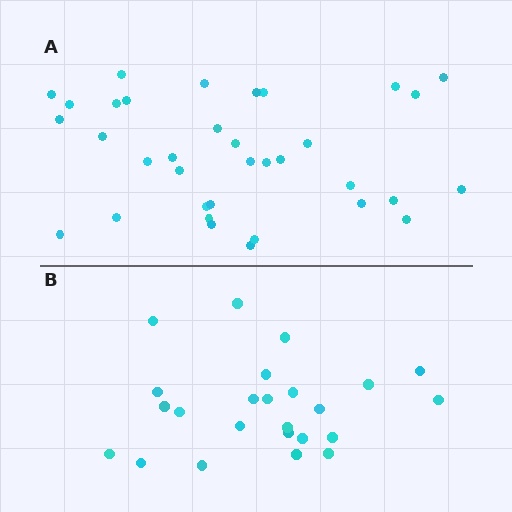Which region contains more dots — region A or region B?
Region A (the top region) has more dots.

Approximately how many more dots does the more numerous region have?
Region A has roughly 12 or so more dots than region B.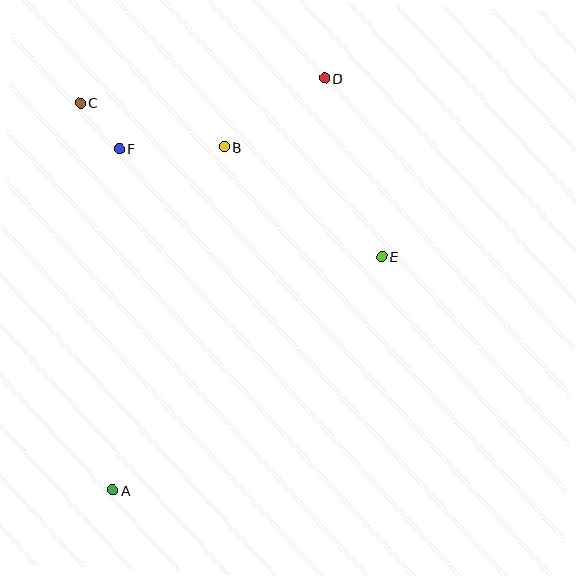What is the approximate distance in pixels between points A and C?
The distance between A and C is approximately 389 pixels.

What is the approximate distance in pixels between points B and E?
The distance between B and E is approximately 192 pixels.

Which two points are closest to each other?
Points C and F are closest to each other.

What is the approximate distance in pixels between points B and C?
The distance between B and C is approximately 150 pixels.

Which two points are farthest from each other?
Points A and D are farthest from each other.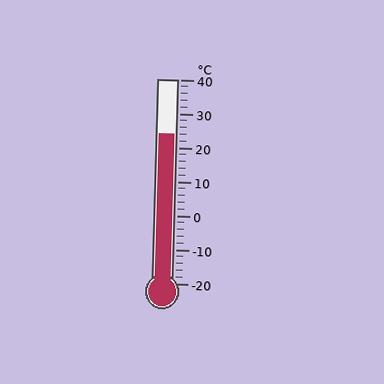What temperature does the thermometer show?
The thermometer shows approximately 24°C.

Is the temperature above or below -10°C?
The temperature is above -10°C.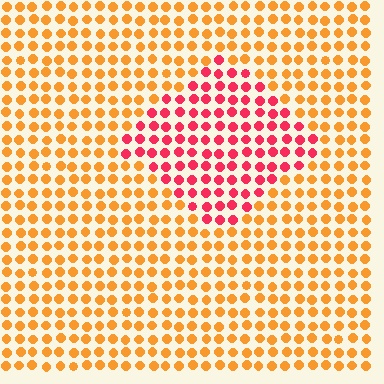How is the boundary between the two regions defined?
The boundary is defined purely by a slight shift in hue (about 47 degrees). Spacing, size, and orientation are identical on both sides.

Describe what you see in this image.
The image is filled with small orange elements in a uniform arrangement. A diamond-shaped region is visible where the elements are tinted to a slightly different hue, forming a subtle color boundary.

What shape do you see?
I see a diamond.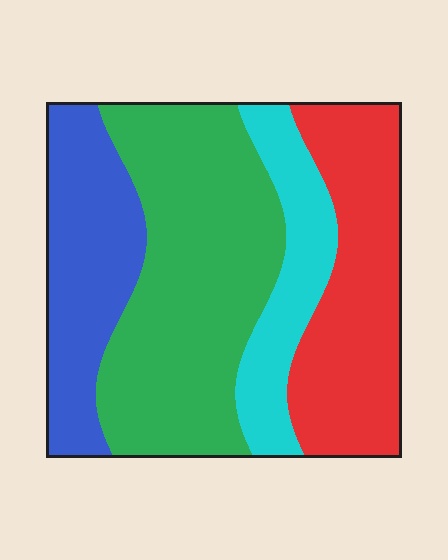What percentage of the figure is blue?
Blue takes up less than a quarter of the figure.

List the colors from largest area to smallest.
From largest to smallest: green, red, blue, cyan.